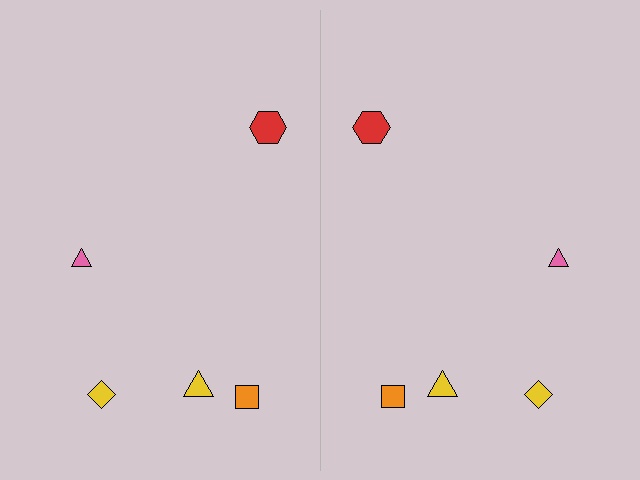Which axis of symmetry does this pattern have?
The pattern has a vertical axis of symmetry running through the center of the image.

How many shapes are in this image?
There are 10 shapes in this image.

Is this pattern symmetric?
Yes, this pattern has bilateral (reflection) symmetry.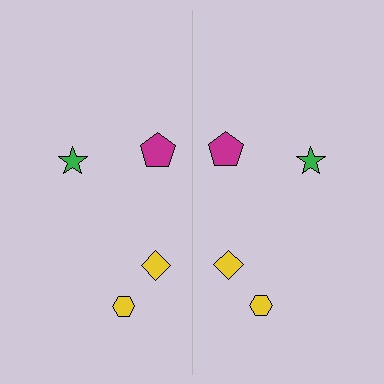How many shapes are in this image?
There are 8 shapes in this image.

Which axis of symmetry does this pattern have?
The pattern has a vertical axis of symmetry running through the center of the image.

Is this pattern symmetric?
Yes, this pattern has bilateral (reflection) symmetry.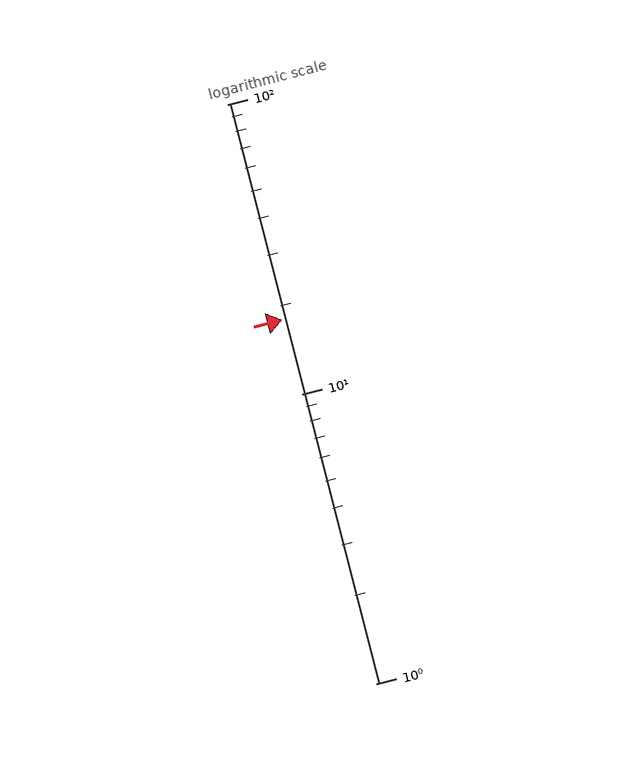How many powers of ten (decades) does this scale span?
The scale spans 2 decades, from 1 to 100.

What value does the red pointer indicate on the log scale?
The pointer indicates approximately 18.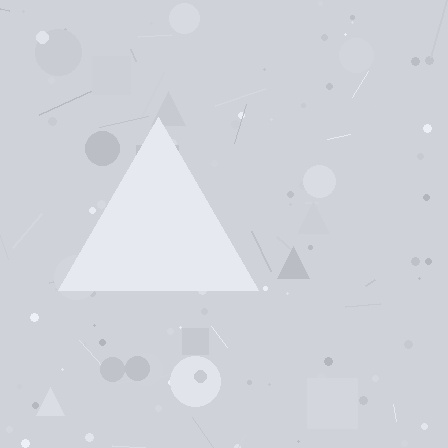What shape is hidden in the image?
A triangle is hidden in the image.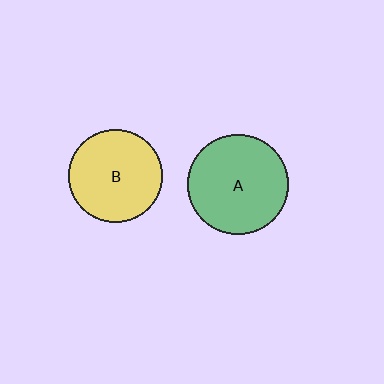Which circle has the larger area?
Circle A (green).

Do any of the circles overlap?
No, none of the circles overlap.